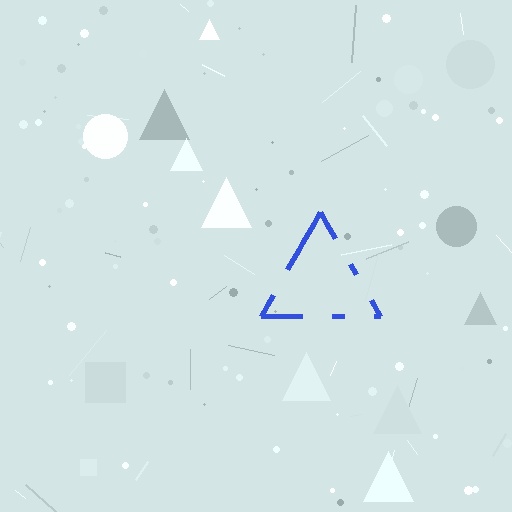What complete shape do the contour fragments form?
The contour fragments form a triangle.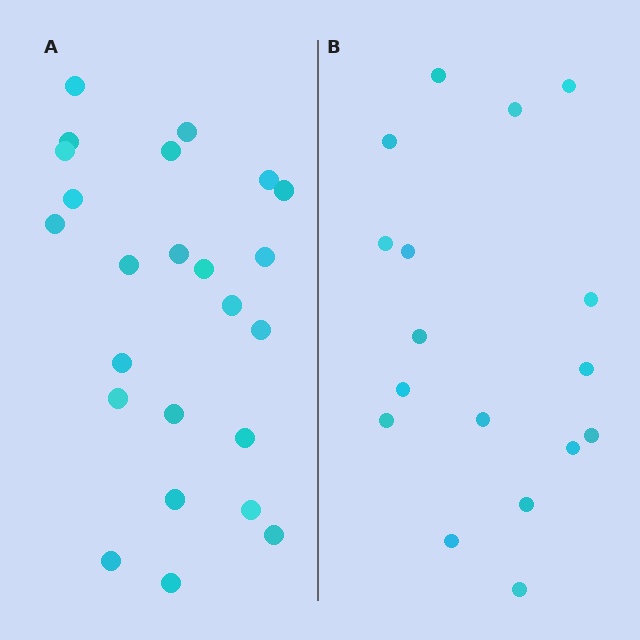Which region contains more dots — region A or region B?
Region A (the left region) has more dots.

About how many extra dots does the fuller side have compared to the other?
Region A has roughly 8 or so more dots than region B.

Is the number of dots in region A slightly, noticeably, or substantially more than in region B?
Region A has noticeably more, but not dramatically so. The ratio is roughly 1.4 to 1.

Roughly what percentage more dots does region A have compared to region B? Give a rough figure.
About 40% more.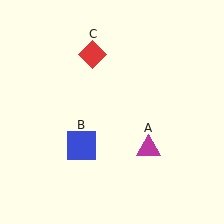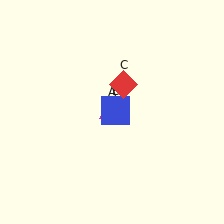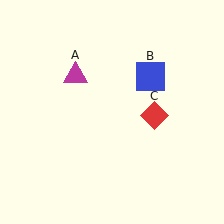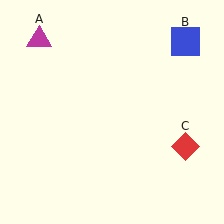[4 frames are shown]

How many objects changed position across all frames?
3 objects changed position: magenta triangle (object A), blue square (object B), red diamond (object C).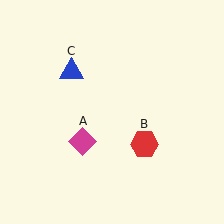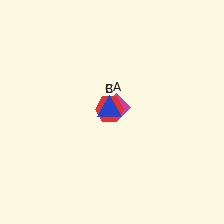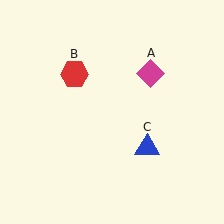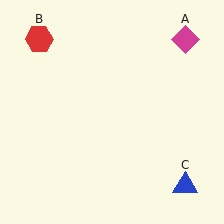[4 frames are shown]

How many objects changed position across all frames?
3 objects changed position: magenta diamond (object A), red hexagon (object B), blue triangle (object C).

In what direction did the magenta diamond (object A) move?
The magenta diamond (object A) moved up and to the right.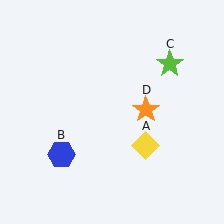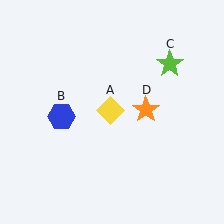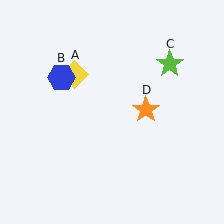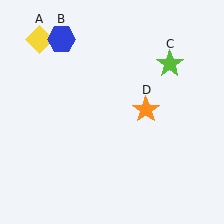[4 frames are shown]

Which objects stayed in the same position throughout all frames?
Lime star (object C) and orange star (object D) remained stationary.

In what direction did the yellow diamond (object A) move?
The yellow diamond (object A) moved up and to the left.